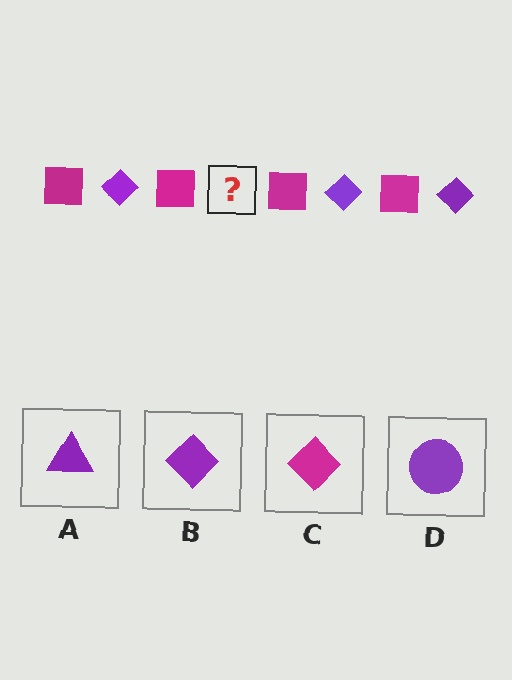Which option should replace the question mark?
Option B.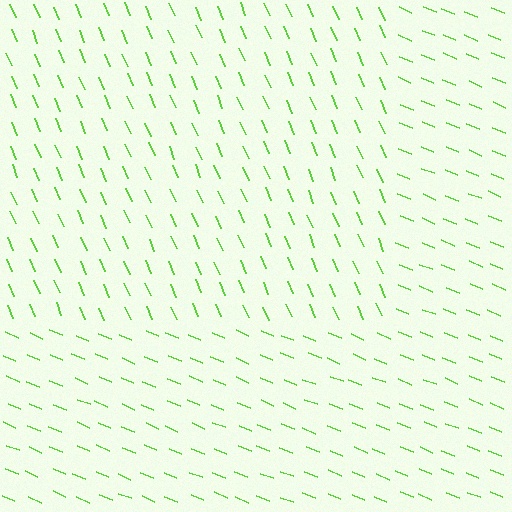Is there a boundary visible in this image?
Yes, there is a texture boundary formed by a change in line orientation.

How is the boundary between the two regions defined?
The boundary is defined purely by a change in line orientation (approximately 45 degrees difference). All lines are the same color and thickness.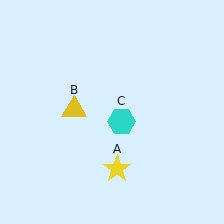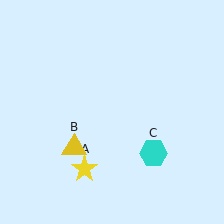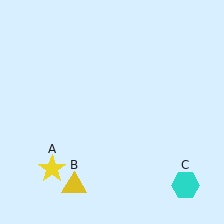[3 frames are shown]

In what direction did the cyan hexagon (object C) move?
The cyan hexagon (object C) moved down and to the right.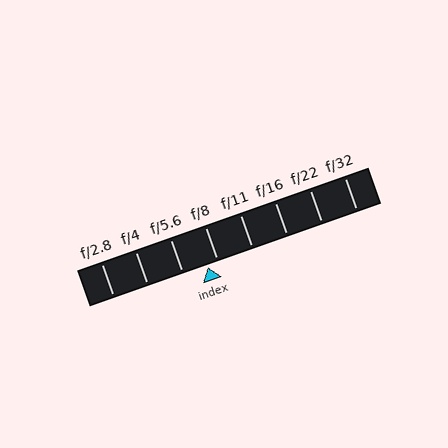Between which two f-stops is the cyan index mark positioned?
The index mark is between f/5.6 and f/8.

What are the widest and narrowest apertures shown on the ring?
The widest aperture shown is f/2.8 and the narrowest is f/32.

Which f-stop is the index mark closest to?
The index mark is closest to f/8.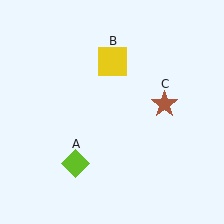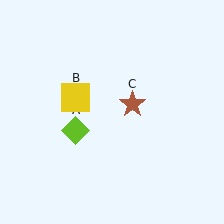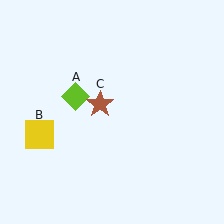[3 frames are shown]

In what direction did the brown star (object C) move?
The brown star (object C) moved left.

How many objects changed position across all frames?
3 objects changed position: lime diamond (object A), yellow square (object B), brown star (object C).